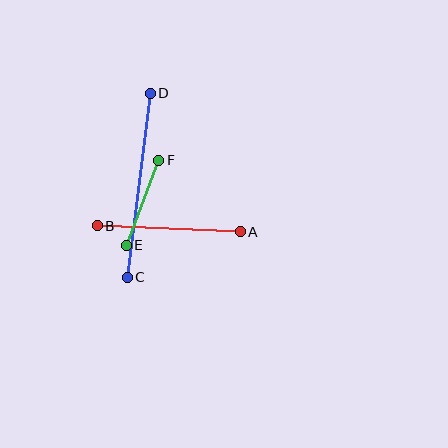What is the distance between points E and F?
The distance is approximately 91 pixels.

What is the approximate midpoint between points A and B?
The midpoint is at approximately (169, 229) pixels.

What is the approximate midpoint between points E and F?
The midpoint is at approximately (143, 203) pixels.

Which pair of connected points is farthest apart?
Points C and D are farthest apart.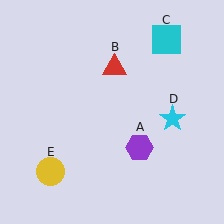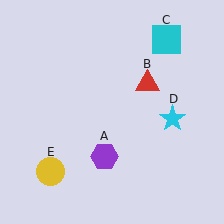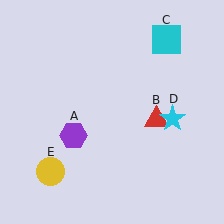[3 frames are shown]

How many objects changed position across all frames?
2 objects changed position: purple hexagon (object A), red triangle (object B).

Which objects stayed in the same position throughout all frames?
Cyan square (object C) and cyan star (object D) and yellow circle (object E) remained stationary.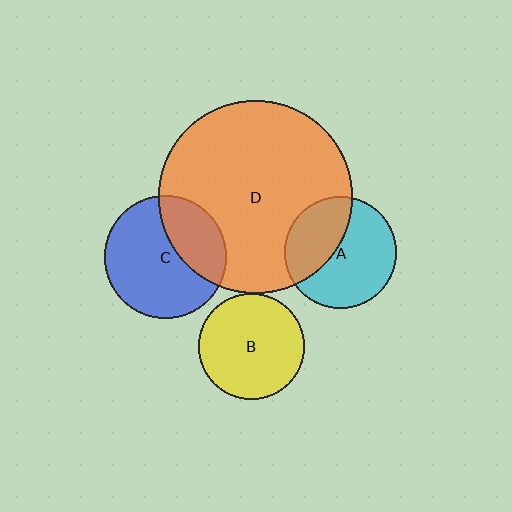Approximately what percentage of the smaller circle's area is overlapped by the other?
Approximately 40%.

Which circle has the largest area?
Circle D (orange).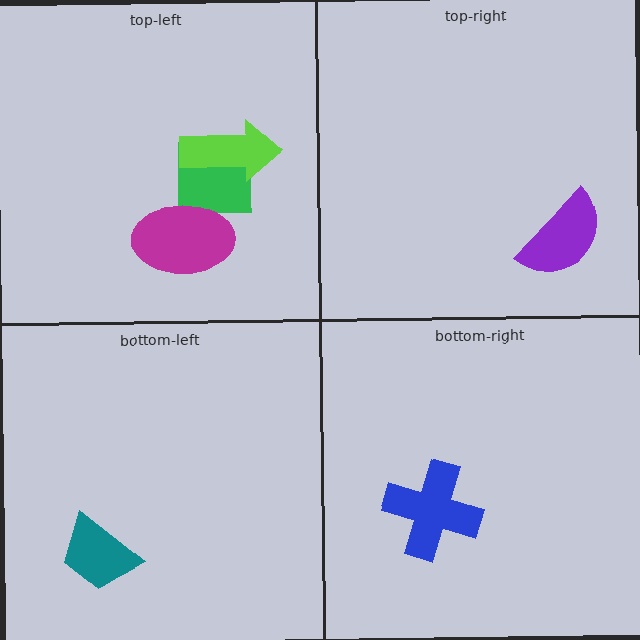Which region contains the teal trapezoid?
The bottom-left region.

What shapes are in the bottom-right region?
The blue cross.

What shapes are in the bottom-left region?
The teal trapezoid.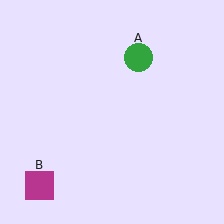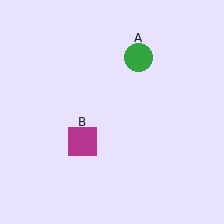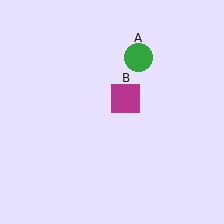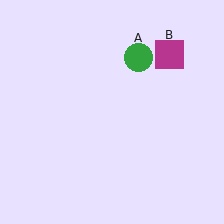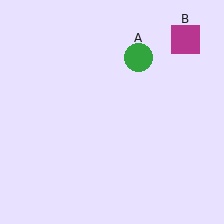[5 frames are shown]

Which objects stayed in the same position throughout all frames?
Green circle (object A) remained stationary.